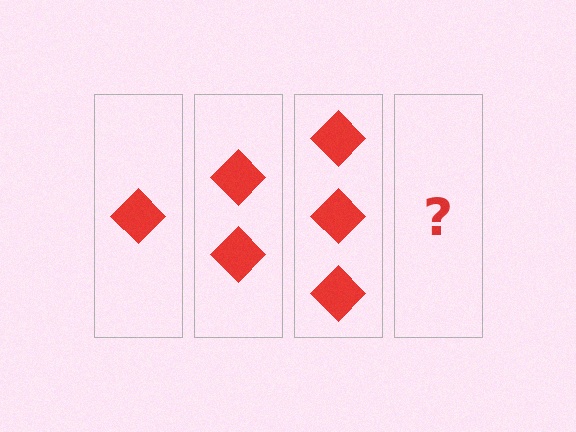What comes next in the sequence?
The next element should be 4 diamonds.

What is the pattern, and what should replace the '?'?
The pattern is that each step adds one more diamond. The '?' should be 4 diamonds.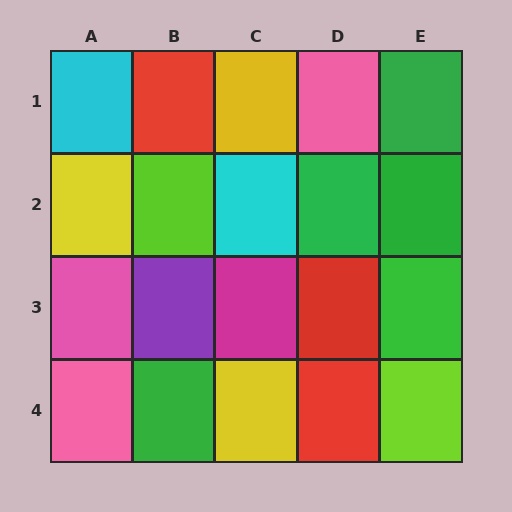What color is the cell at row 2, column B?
Lime.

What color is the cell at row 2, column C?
Cyan.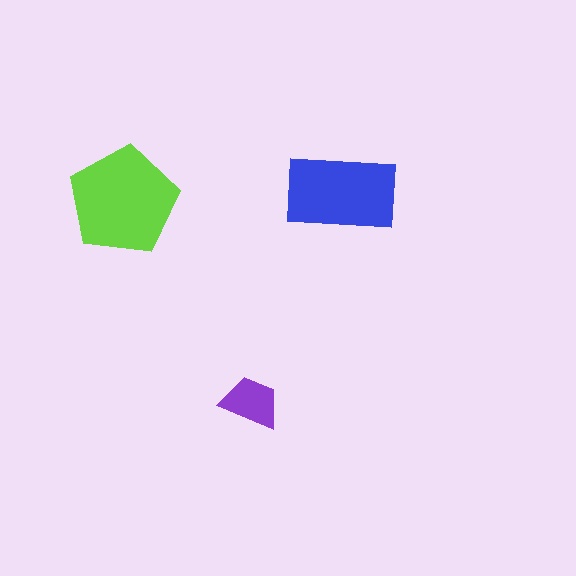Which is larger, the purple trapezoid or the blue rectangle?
The blue rectangle.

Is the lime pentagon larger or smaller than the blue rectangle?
Larger.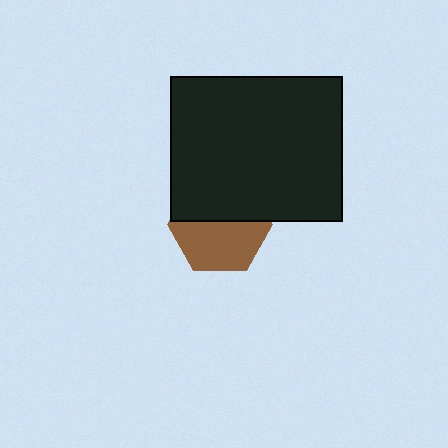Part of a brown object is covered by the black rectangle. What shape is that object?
It is a hexagon.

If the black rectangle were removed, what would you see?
You would see the complete brown hexagon.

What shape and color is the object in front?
The object in front is a black rectangle.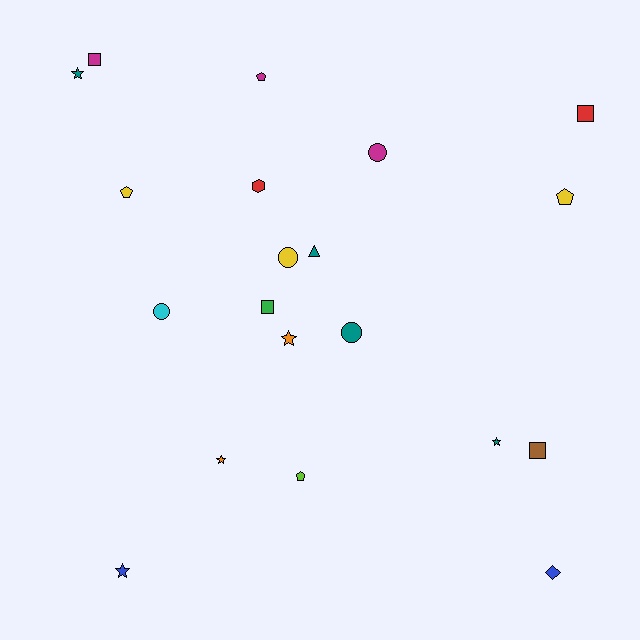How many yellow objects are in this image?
There are 3 yellow objects.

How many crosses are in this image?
There are no crosses.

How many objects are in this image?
There are 20 objects.